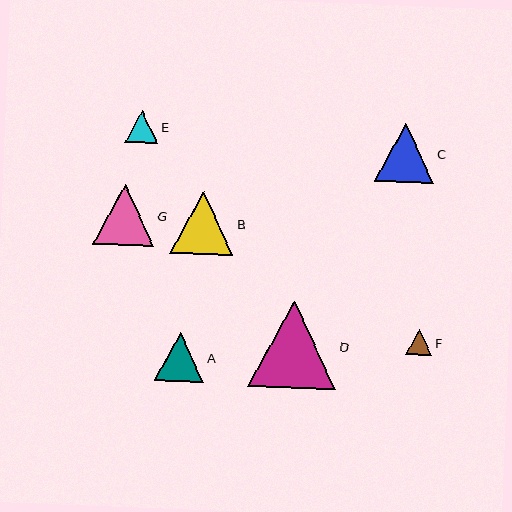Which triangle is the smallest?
Triangle F is the smallest with a size of approximately 26 pixels.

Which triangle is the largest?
Triangle D is the largest with a size of approximately 88 pixels.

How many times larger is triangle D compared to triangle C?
Triangle D is approximately 1.5 times the size of triangle C.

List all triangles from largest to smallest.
From largest to smallest: D, B, G, C, A, E, F.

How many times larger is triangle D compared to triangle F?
Triangle D is approximately 3.4 times the size of triangle F.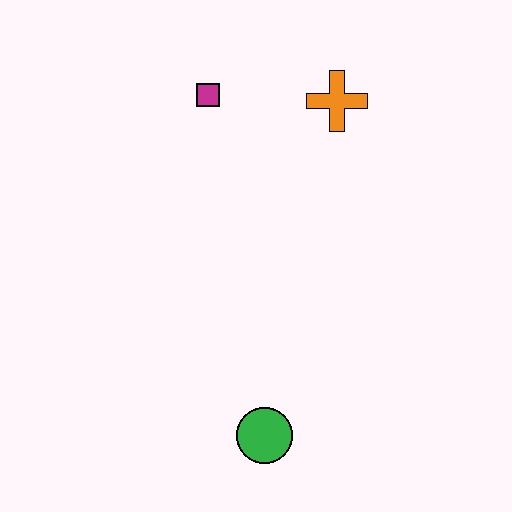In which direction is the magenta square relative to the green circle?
The magenta square is above the green circle.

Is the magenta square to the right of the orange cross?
No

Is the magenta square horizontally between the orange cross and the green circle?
No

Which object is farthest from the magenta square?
The green circle is farthest from the magenta square.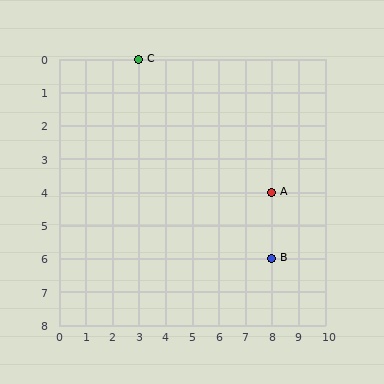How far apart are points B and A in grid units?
Points B and A are 2 rows apart.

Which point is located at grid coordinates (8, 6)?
Point B is at (8, 6).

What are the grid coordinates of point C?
Point C is at grid coordinates (3, 0).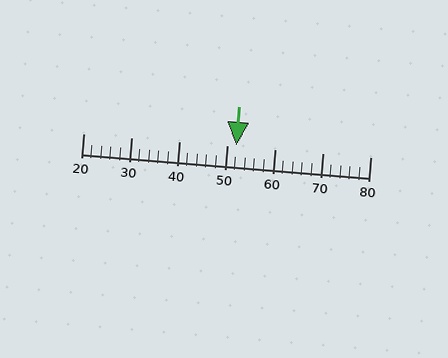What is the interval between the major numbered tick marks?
The major tick marks are spaced 10 units apart.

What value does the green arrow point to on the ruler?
The green arrow points to approximately 52.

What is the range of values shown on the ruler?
The ruler shows values from 20 to 80.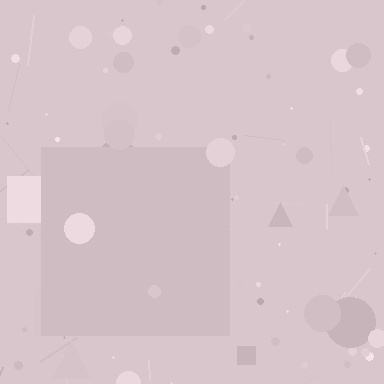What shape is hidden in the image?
A square is hidden in the image.